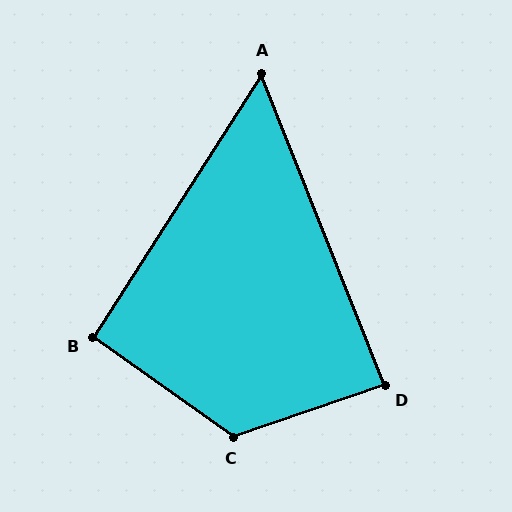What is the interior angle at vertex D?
Approximately 87 degrees (approximately right).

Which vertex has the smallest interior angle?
A, at approximately 54 degrees.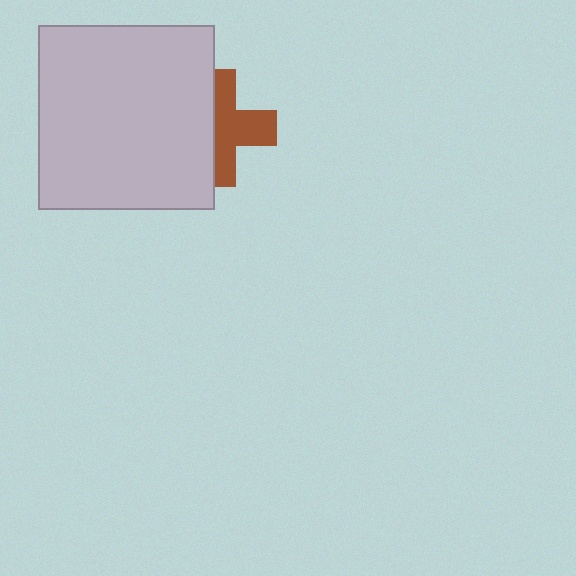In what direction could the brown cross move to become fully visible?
The brown cross could move right. That would shift it out from behind the light gray rectangle entirely.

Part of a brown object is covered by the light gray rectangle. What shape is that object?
It is a cross.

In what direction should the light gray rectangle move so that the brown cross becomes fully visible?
The light gray rectangle should move left. That is the shortest direction to clear the overlap and leave the brown cross fully visible.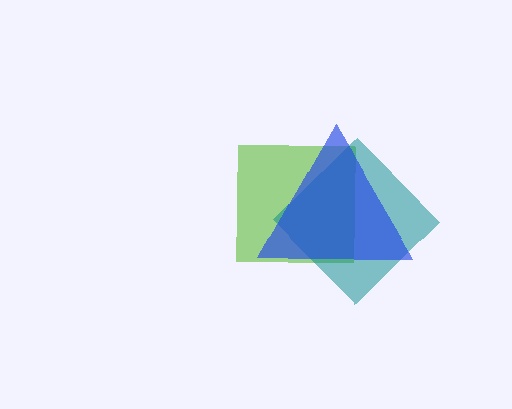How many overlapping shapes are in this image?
There are 3 overlapping shapes in the image.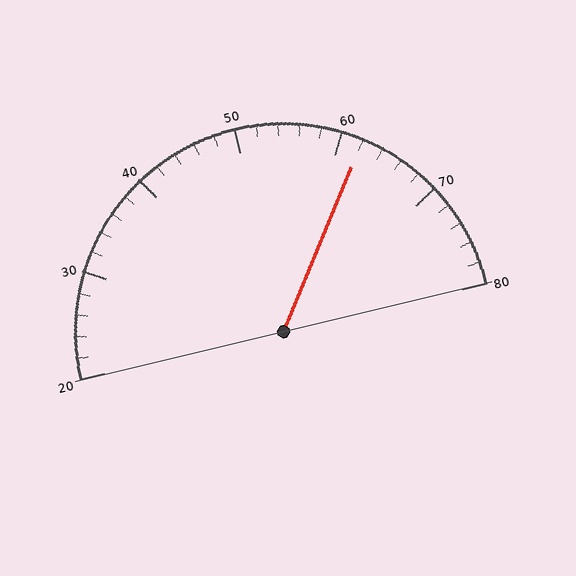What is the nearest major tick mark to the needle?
The nearest major tick mark is 60.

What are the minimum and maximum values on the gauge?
The gauge ranges from 20 to 80.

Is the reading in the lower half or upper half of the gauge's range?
The reading is in the upper half of the range (20 to 80).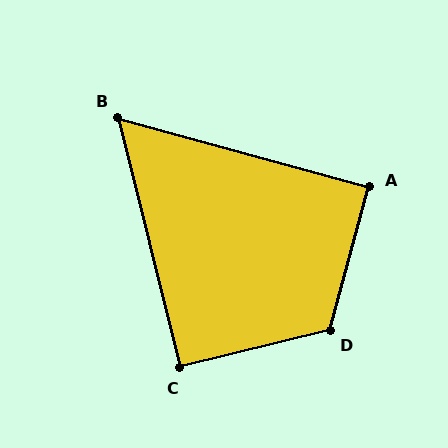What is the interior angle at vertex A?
Approximately 90 degrees (approximately right).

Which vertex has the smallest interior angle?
B, at approximately 61 degrees.